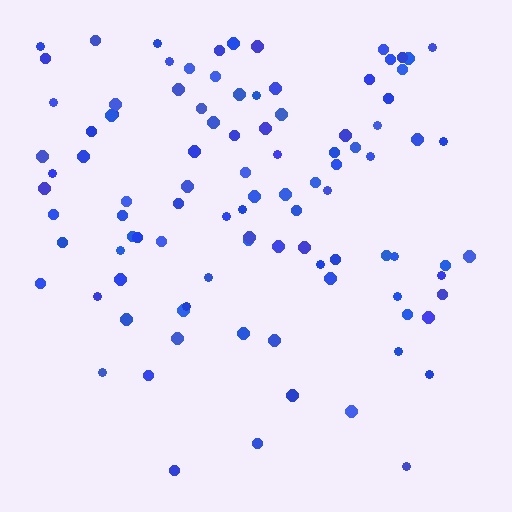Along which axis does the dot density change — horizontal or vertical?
Vertical.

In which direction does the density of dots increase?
From bottom to top, with the top side densest.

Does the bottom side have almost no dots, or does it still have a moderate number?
Still a moderate number, just noticeably fewer than the top.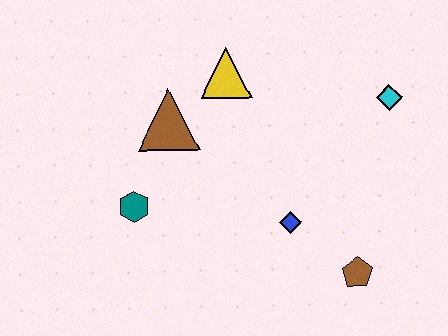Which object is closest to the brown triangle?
The yellow triangle is closest to the brown triangle.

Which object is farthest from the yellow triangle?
The brown pentagon is farthest from the yellow triangle.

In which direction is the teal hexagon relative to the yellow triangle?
The teal hexagon is below the yellow triangle.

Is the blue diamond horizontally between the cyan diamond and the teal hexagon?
Yes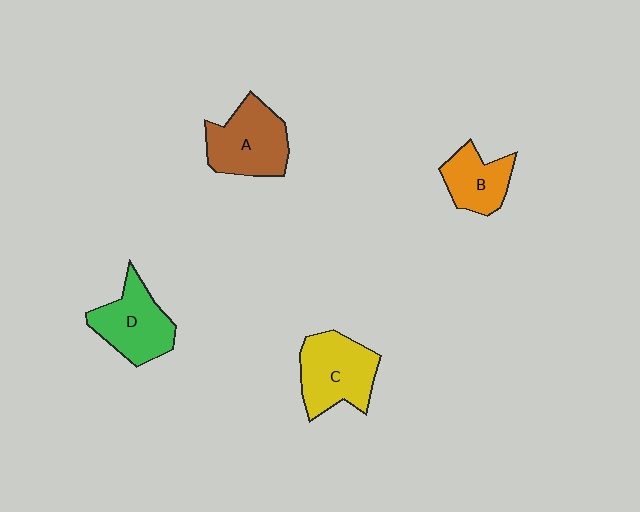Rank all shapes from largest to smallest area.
From largest to smallest: C (yellow), A (brown), D (green), B (orange).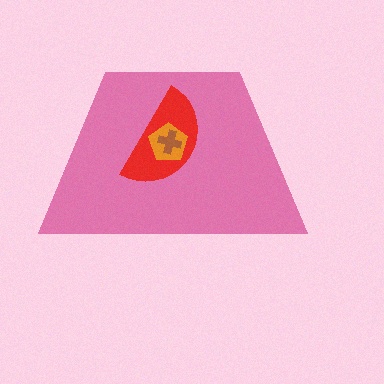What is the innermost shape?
The brown cross.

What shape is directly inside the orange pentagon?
The brown cross.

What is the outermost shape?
The pink trapezoid.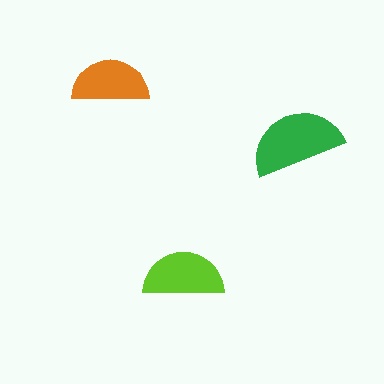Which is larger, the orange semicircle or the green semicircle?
The green one.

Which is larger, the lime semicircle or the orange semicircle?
The lime one.